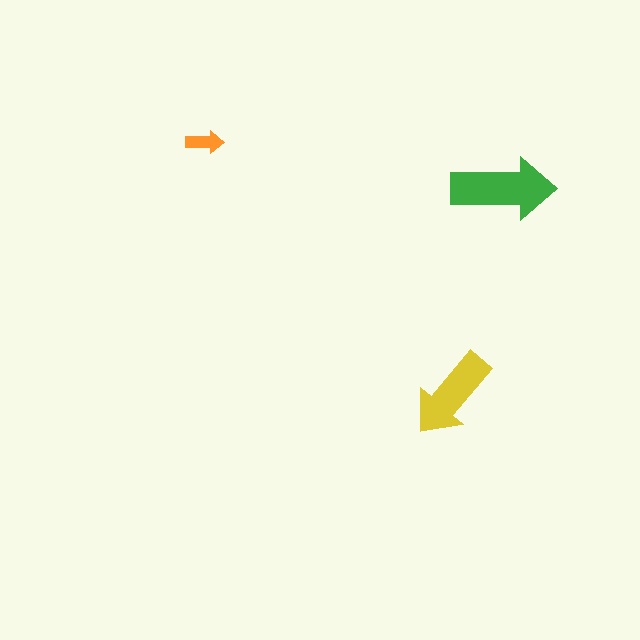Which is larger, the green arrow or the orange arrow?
The green one.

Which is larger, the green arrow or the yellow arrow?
The green one.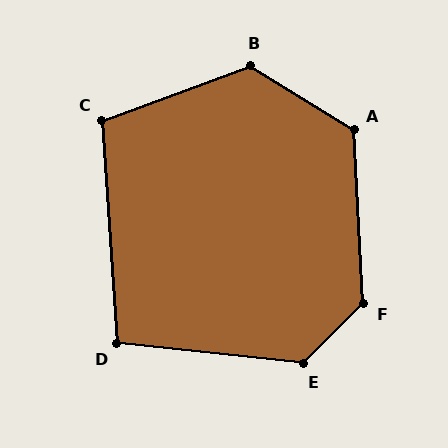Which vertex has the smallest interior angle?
D, at approximately 100 degrees.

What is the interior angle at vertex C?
Approximately 106 degrees (obtuse).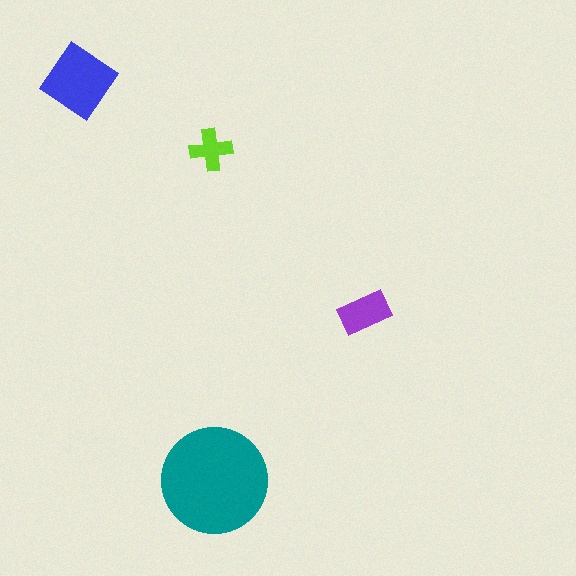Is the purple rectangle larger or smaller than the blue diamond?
Smaller.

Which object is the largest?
The teal circle.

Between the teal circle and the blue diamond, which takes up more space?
The teal circle.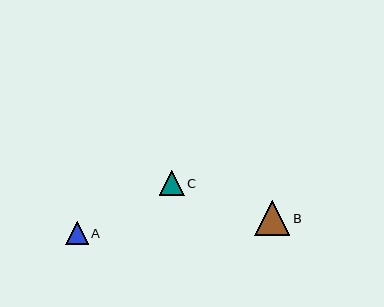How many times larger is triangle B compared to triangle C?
Triangle B is approximately 1.4 times the size of triangle C.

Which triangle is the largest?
Triangle B is the largest with a size of approximately 35 pixels.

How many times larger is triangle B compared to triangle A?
Triangle B is approximately 1.6 times the size of triangle A.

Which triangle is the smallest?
Triangle A is the smallest with a size of approximately 23 pixels.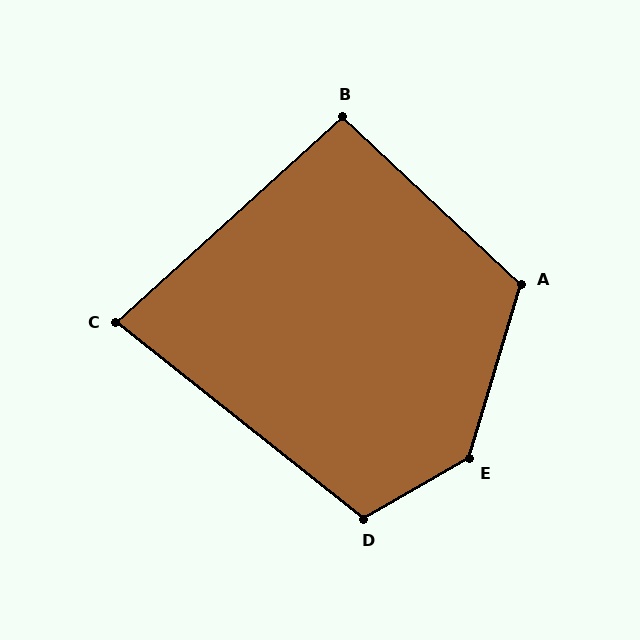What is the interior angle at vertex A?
Approximately 117 degrees (obtuse).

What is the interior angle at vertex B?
Approximately 95 degrees (approximately right).